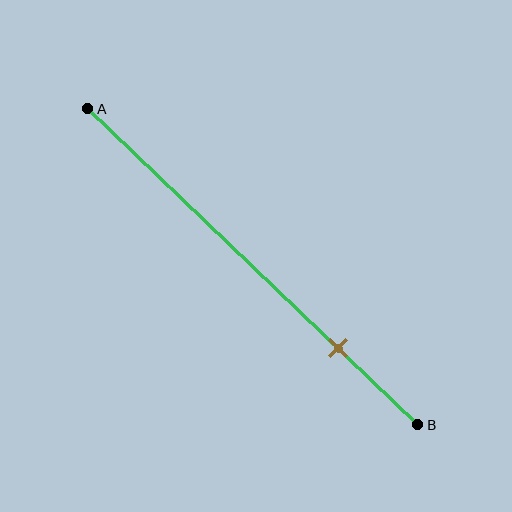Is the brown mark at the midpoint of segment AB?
No, the mark is at about 75% from A, not at the 50% midpoint.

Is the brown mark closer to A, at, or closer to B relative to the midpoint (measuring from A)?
The brown mark is closer to point B than the midpoint of segment AB.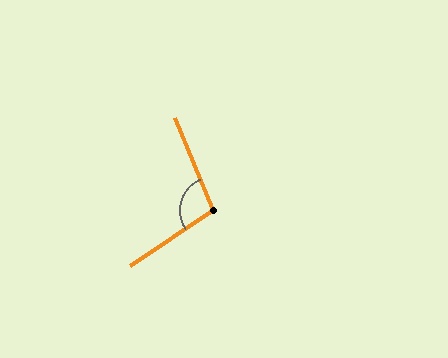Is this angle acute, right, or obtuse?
It is obtuse.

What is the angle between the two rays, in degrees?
Approximately 102 degrees.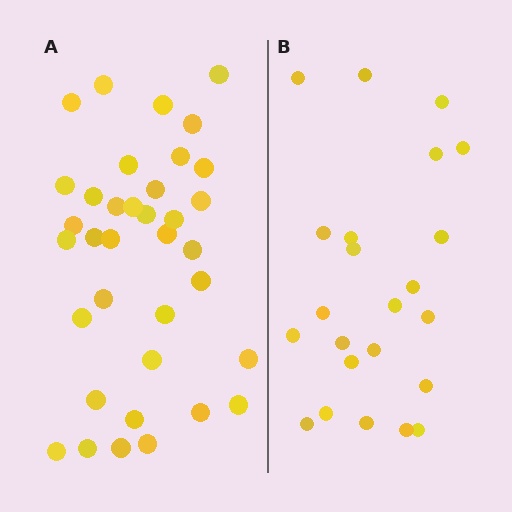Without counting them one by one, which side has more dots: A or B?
Region A (the left region) has more dots.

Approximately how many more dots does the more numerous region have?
Region A has approximately 15 more dots than region B.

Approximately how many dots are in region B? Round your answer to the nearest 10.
About 20 dots. (The exact count is 23, which rounds to 20.)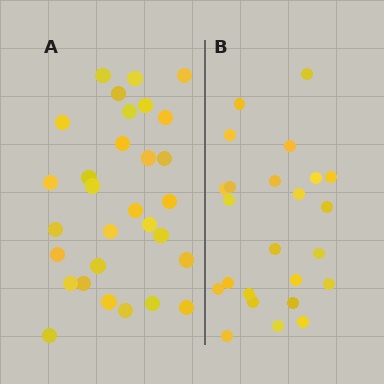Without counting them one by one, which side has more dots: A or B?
Region A (the left region) has more dots.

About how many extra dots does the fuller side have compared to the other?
Region A has about 6 more dots than region B.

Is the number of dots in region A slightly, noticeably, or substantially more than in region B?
Region A has noticeably more, but not dramatically so. The ratio is roughly 1.2 to 1.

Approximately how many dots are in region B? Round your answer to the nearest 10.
About 20 dots. (The exact count is 24, which rounds to 20.)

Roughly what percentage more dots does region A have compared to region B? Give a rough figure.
About 25% more.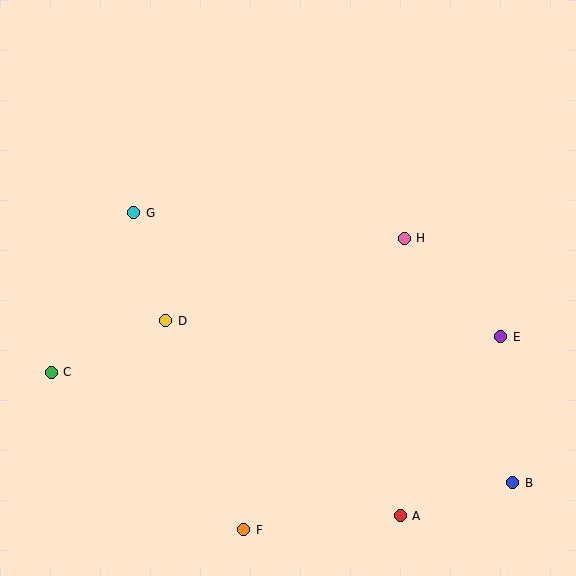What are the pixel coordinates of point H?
Point H is at (404, 238).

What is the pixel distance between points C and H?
The distance between C and H is 378 pixels.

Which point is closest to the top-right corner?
Point H is closest to the top-right corner.